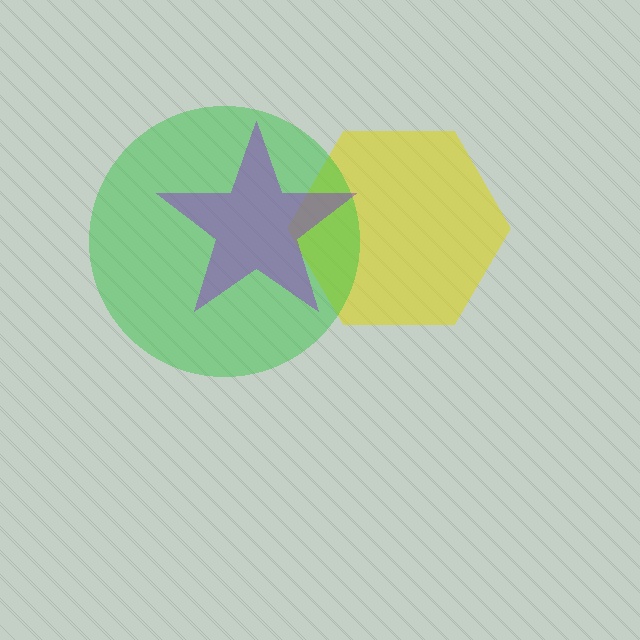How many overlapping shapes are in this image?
There are 3 overlapping shapes in the image.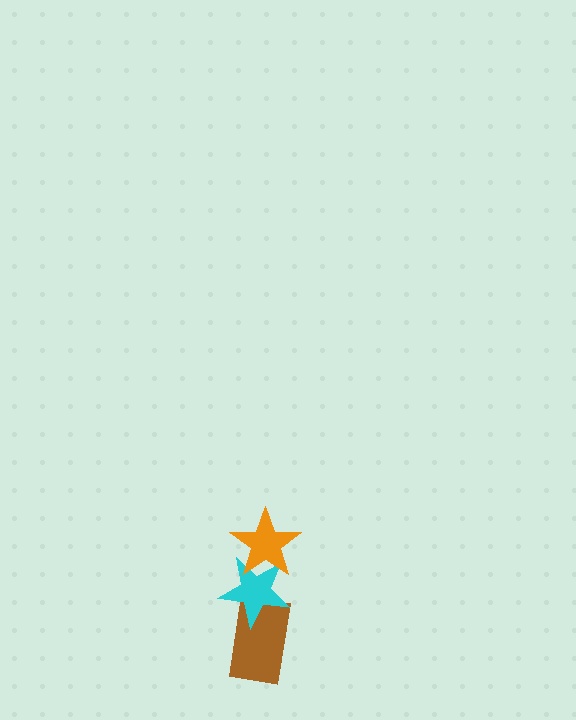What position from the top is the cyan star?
The cyan star is 2nd from the top.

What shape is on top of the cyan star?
The orange star is on top of the cyan star.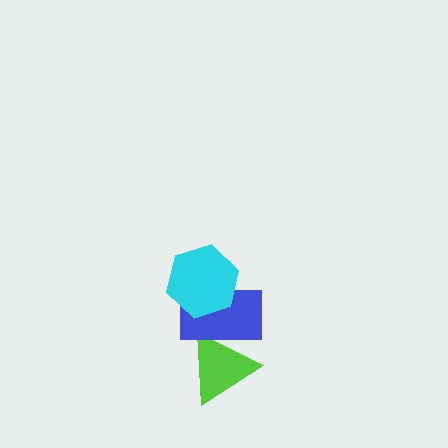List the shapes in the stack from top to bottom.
From top to bottom: the cyan hexagon, the blue rectangle, the lime triangle.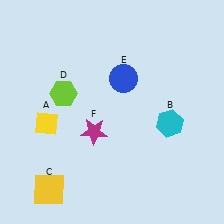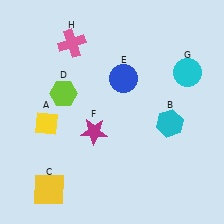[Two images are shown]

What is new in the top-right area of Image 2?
A cyan circle (G) was added in the top-right area of Image 2.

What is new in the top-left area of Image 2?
A pink cross (H) was added in the top-left area of Image 2.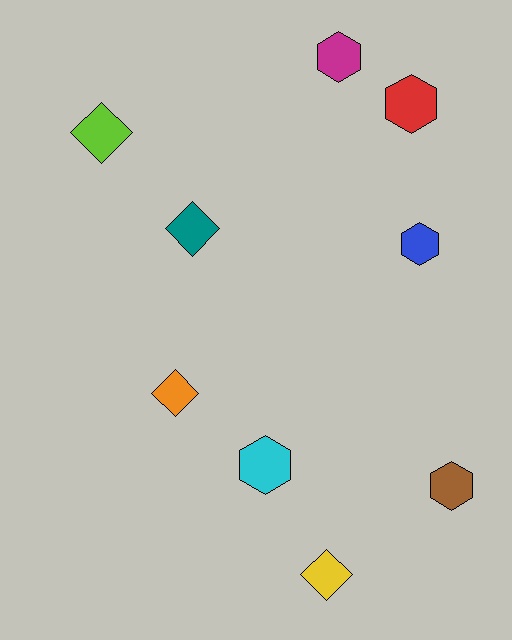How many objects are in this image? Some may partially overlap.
There are 9 objects.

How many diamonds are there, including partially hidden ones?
There are 4 diamonds.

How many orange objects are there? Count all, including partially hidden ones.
There is 1 orange object.